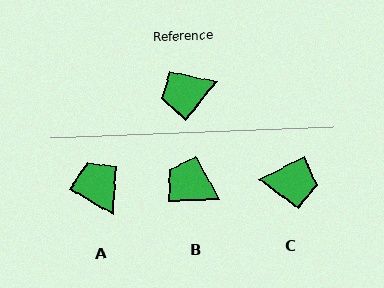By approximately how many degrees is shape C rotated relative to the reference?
Approximately 157 degrees counter-clockwise.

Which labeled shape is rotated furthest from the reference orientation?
C, about 157 degrees away.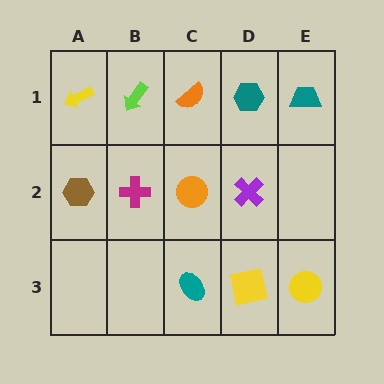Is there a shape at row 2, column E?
No, that cell is empty.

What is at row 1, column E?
A teal trapezoid.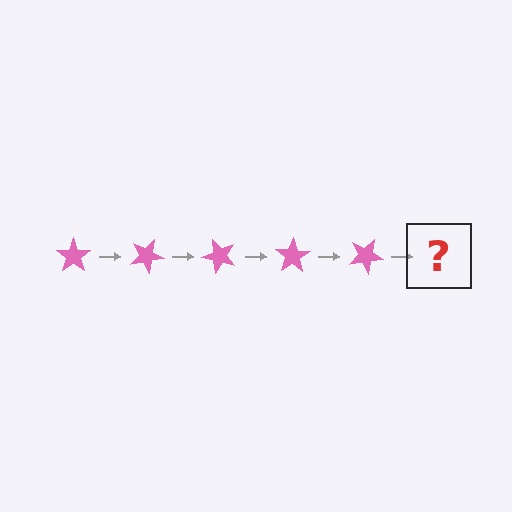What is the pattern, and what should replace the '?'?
The pattern is that the star rotates 25 degrees each step. The '?' should be a pink star rotated 125 degrees.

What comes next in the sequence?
The next element should be a pink star rotated 125 degrees.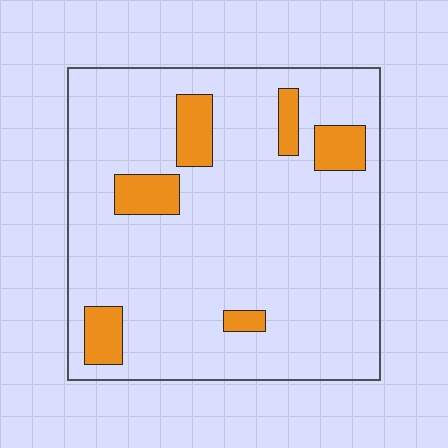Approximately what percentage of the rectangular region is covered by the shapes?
Approximately 15%.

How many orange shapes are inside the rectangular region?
6.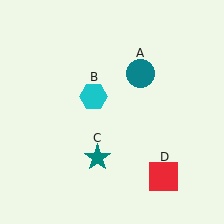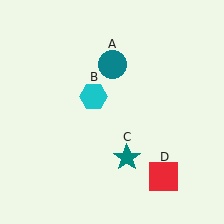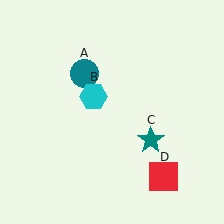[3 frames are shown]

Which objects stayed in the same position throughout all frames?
Cyan hexagon (object B) and red square (object D) remained stationary.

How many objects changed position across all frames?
2 objects changed position: teal circle (object A), teal star (object C).